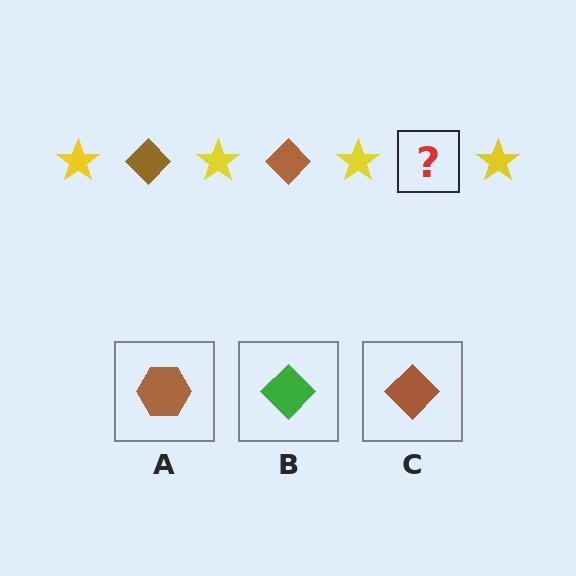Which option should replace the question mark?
Option C.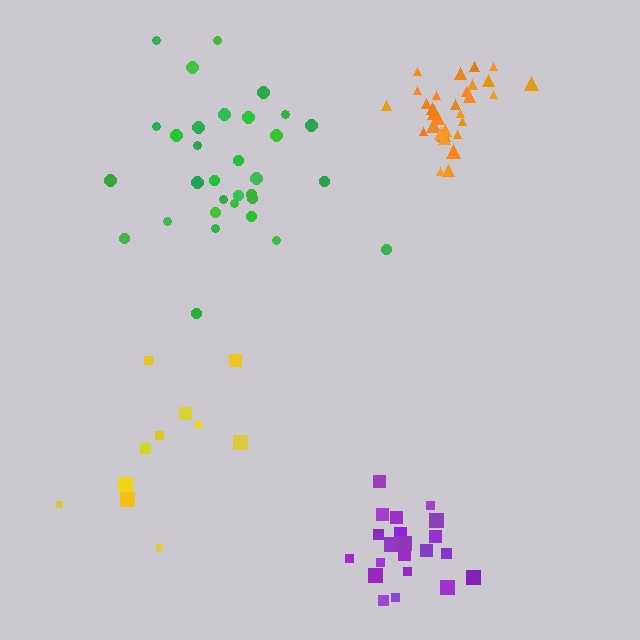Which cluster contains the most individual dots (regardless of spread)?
Green (32).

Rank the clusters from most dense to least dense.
orange, purple, green, yellow.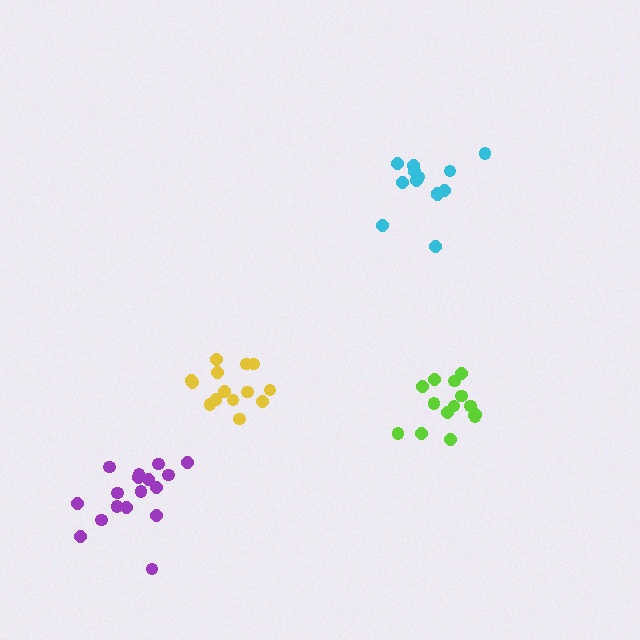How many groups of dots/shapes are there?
There are 4 groups.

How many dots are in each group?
Group 1: 13 dots, Group 2: 17 dots, Group 3: 15 dots, Group 4: 14 dots (59 total).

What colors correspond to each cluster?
The clusters are colored: cyan, purple, lime, yellow.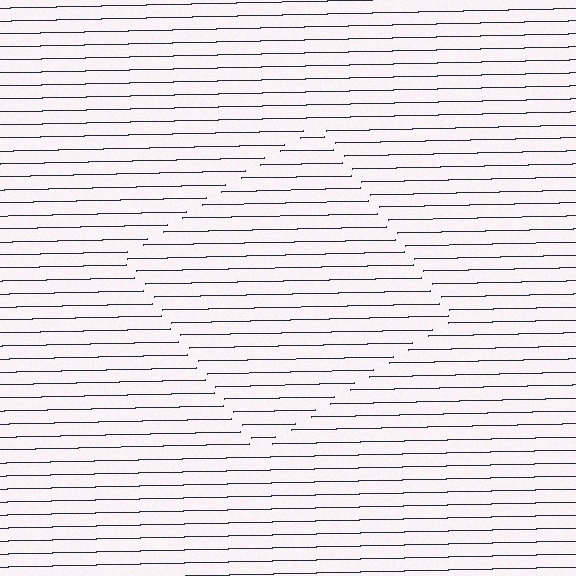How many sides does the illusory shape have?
4 sides — the line-ends trace a square.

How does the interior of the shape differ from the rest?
The interior of the shape contains the same grating, shifted by half a period — the contour is defined by the phase discontinuity where line-ends from the inner and outer gratings abut.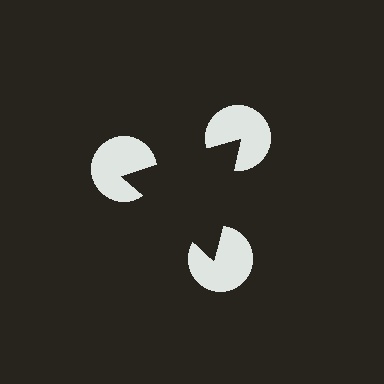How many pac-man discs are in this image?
There are 3 — one at each vertex of the illusory triangle.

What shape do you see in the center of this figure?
An illusory triangle — its edges are inferred from the aligned wedge cuts in the pac-man discs, not physically drawn.